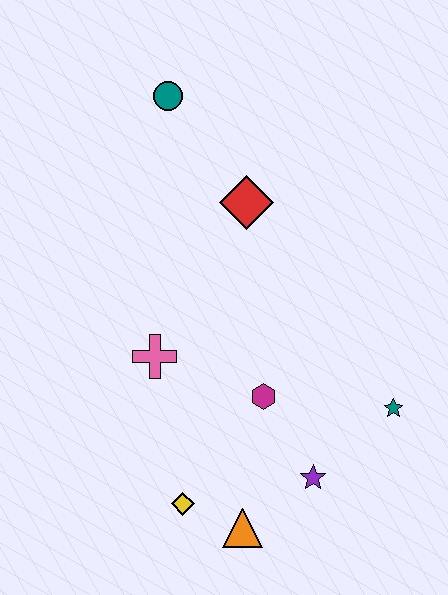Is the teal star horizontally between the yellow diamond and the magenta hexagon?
No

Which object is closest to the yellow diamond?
The orange triangle is closest to the yellow diamond.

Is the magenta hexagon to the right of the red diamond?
Yes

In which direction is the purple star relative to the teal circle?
The purple star is below the teal circle.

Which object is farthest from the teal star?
The teal circle is farthest from the teal star.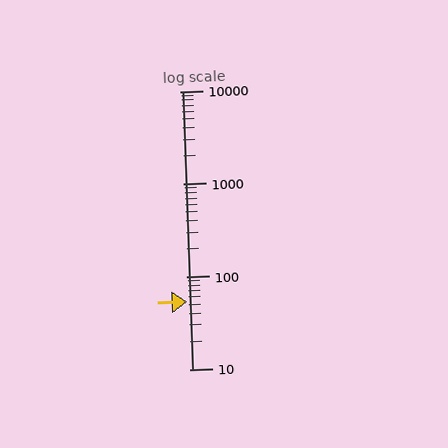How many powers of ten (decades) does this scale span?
The scale spans 3 decades, from 10 to 10000.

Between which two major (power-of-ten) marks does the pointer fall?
The pointer is between 10 and 100.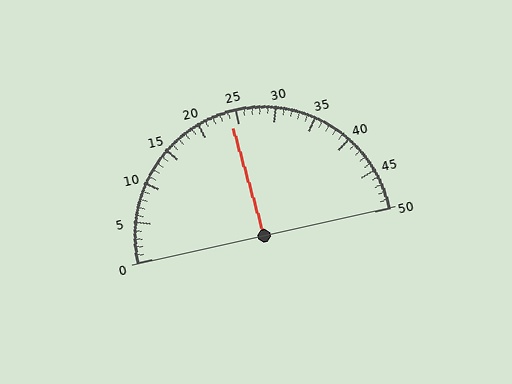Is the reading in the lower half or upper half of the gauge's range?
The reading is in the lower half of the range (0 to 50).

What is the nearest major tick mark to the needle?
The nearest major tick mark is 25.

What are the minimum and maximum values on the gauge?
The gauge ranges from 0 to 50.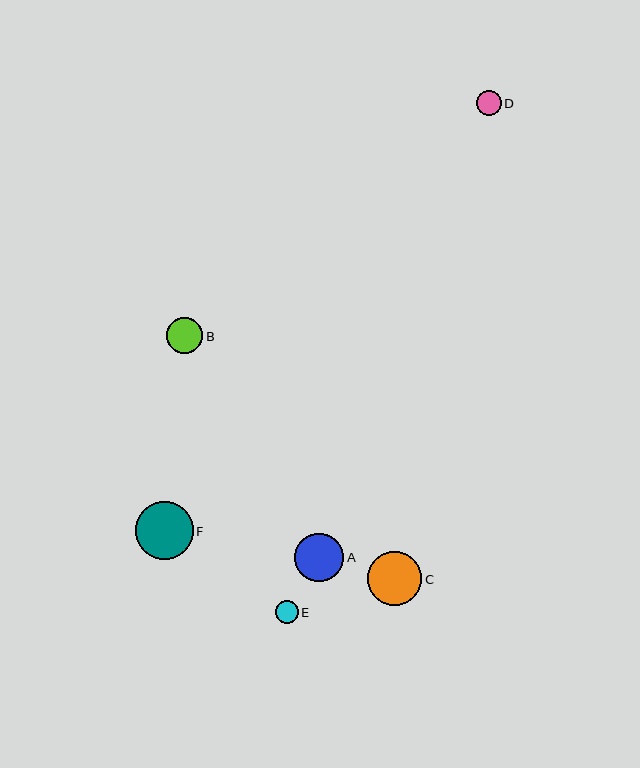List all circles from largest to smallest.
From largest to smallest: F, C, A, B, D, E.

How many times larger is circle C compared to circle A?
Circle C is approximately 1.1 times the size of circle A.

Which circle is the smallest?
Circle E is the smallest with a size of approximately 23 pixels.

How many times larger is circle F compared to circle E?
Circle F is approximately 2.5 times the size of circle E.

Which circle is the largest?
Circle F is the largest with a size of approximately 57 pixels.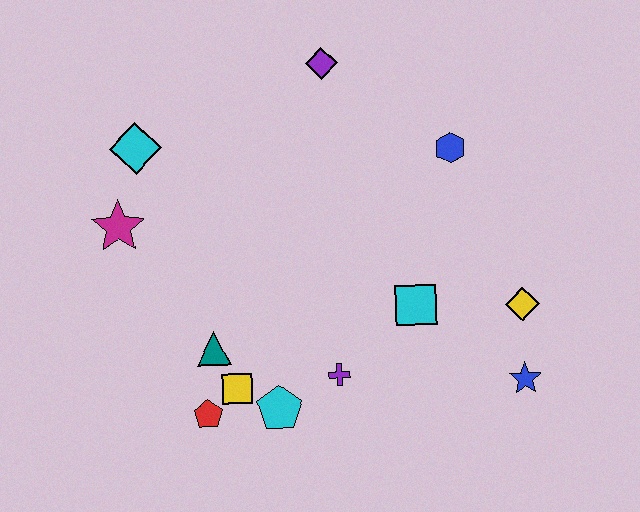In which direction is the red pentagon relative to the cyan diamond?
The red pentagon is below the cyan diamond.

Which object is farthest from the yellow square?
The purple diamond is farthest from the yellow square.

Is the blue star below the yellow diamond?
Yes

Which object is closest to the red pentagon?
The yellow square is closest to the red pentagon.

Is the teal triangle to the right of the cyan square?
No